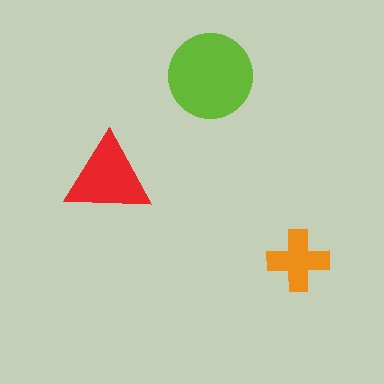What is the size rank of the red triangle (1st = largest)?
2nd.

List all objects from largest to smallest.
The lime circle, the red triangle, the orange cross.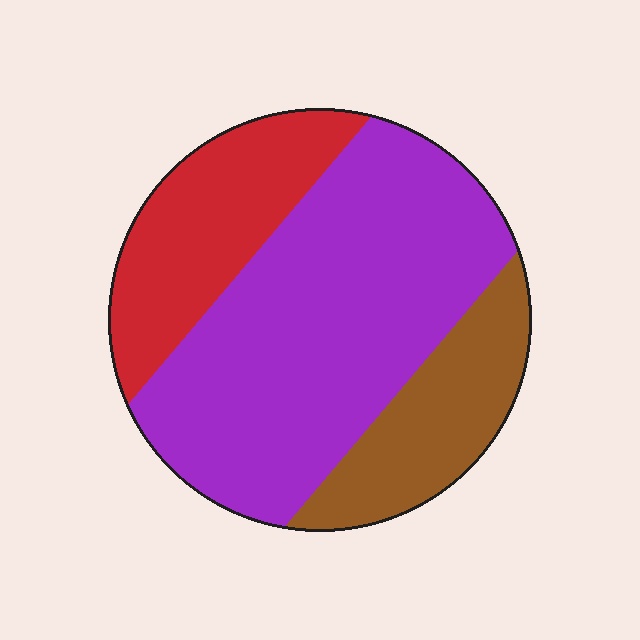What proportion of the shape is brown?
Brown covers roughly 20% of the shape.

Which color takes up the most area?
Purple, at roughly 55%.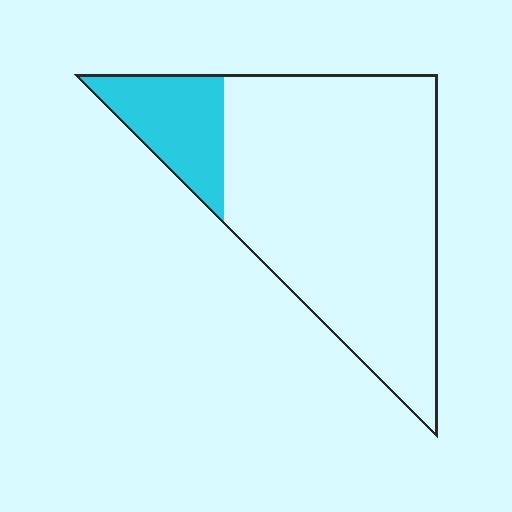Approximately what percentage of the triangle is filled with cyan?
Approximately 15%.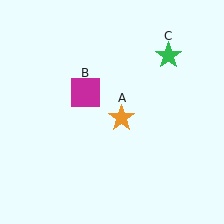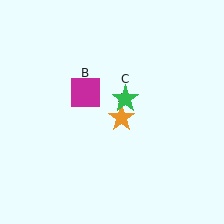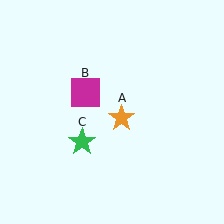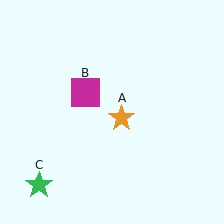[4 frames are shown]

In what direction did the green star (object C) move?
The green star (object C) moved down and to the left.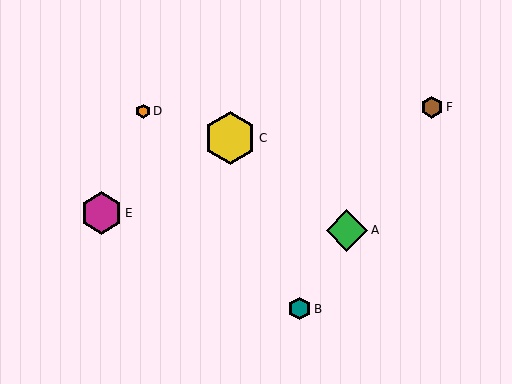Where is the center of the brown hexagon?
The center of the brown hexagon is at (432, 107).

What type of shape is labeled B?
Shape B is a teal hexagon.